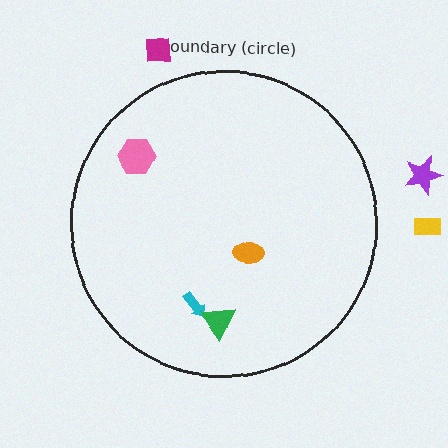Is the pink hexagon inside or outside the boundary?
Inside.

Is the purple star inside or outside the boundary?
Outside.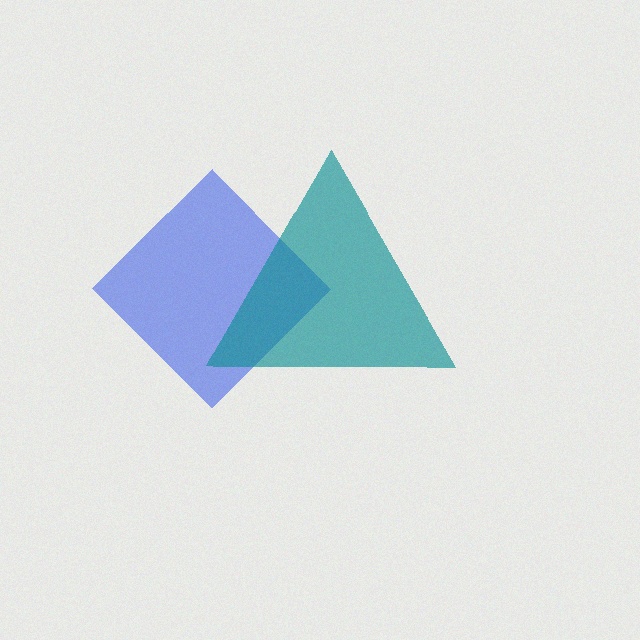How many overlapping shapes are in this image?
There are 2 overlapping shapes in the image.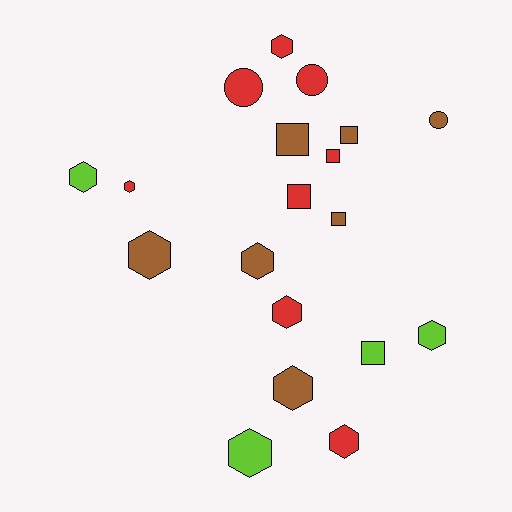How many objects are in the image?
There are 19 objects.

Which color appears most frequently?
Red, with 8 objects.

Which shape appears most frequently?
Hexagon, with 10 objects.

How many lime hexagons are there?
There are 3 lime hexagons.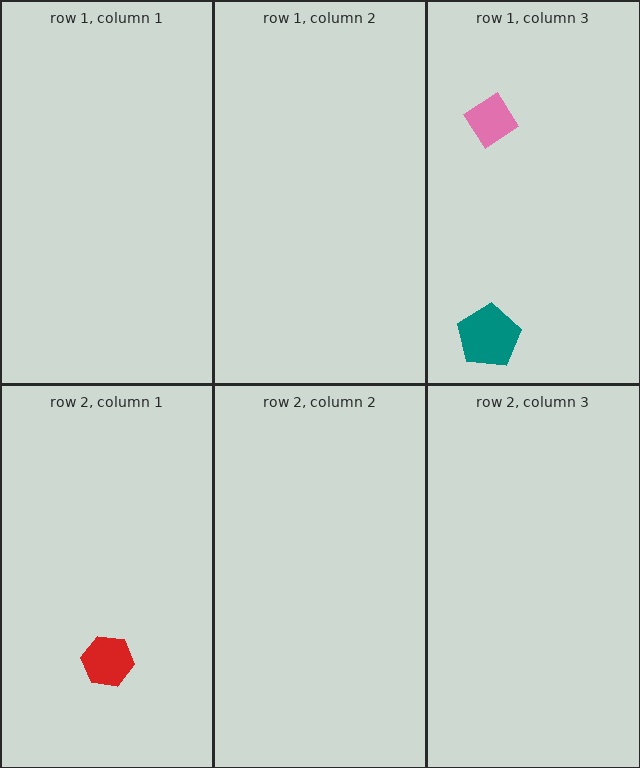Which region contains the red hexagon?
The row 2, column 1 region.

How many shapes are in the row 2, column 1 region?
1.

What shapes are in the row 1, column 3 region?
The teal pentagon, the pink diamond.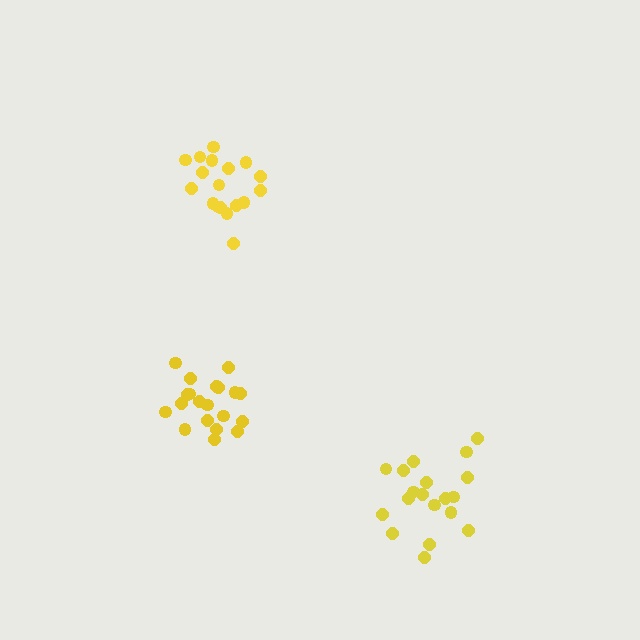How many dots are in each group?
Group 1: 18 dots, Group 2: 19 dots, Group 3: 20 dots (57 total).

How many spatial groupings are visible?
There are 3 spatial groupings.